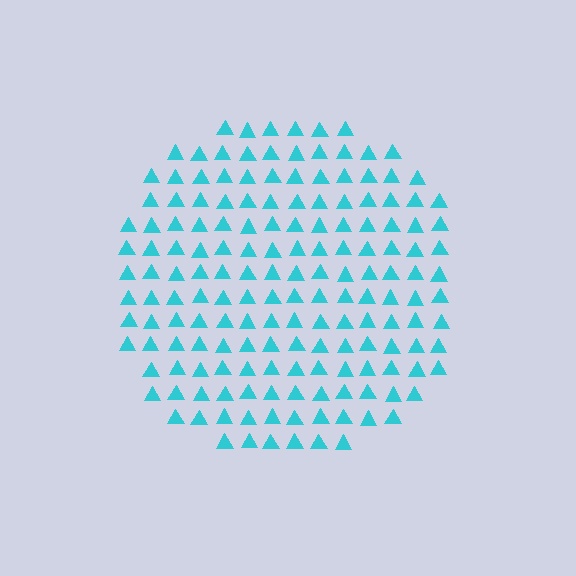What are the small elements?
The small elements are triangles.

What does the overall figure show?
The overall figure shows a circle.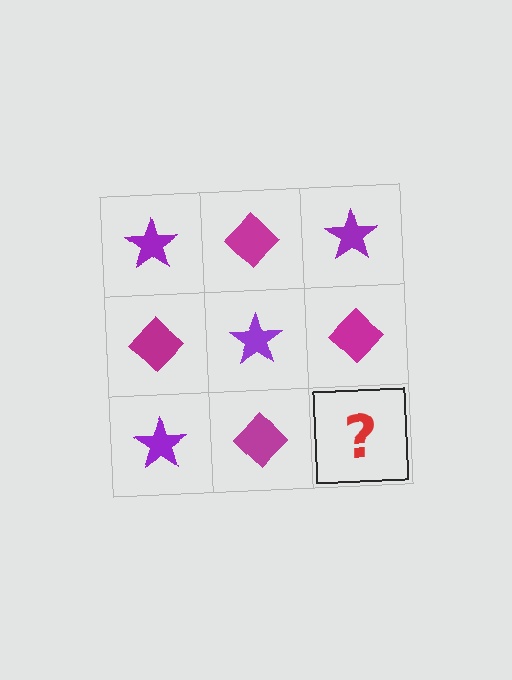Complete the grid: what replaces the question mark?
The question mark should be replaced with a purple star.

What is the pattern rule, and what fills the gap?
The rule is that it alternates purple star and magenta diamond in a checkerboard pattern. The gap should be filled with a purple star.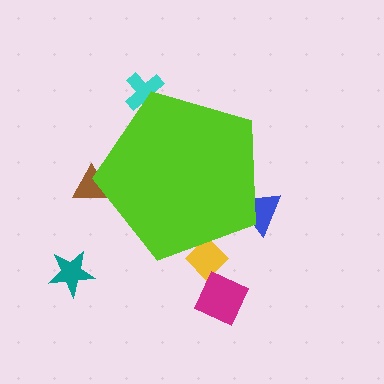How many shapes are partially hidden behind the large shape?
4 shapes are partially hidden.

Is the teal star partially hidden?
No, the teal star is fully visible.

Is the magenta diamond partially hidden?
No, the magenta diamond is fully visible.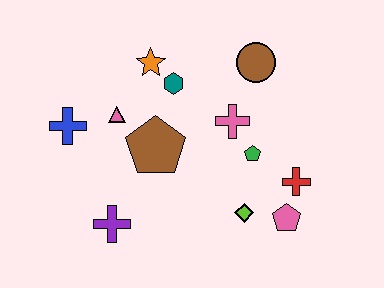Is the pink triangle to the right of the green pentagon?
No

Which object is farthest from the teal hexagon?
The pink pentagon is farthest from the teal hexagon.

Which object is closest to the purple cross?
The brown pentagon is closest to the purple cross.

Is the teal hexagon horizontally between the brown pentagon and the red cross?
Yes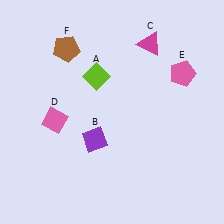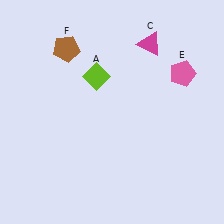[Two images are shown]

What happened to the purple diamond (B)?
The purple diamond (B) was removed in Image 2. It was in the bottom-left area of Image 1.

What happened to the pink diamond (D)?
The pink diamond (D) was removed in Image 2. It was in the bottom-left area of Image 1.